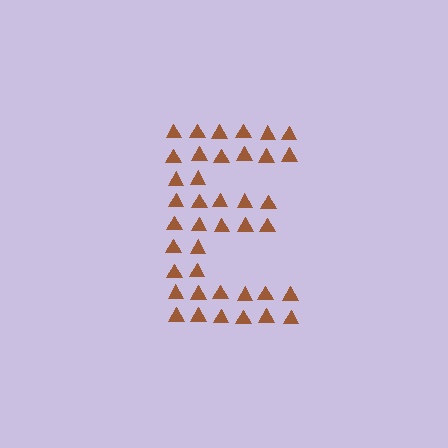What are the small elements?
The small elements are triangles.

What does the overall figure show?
The overall figure shows the letter E.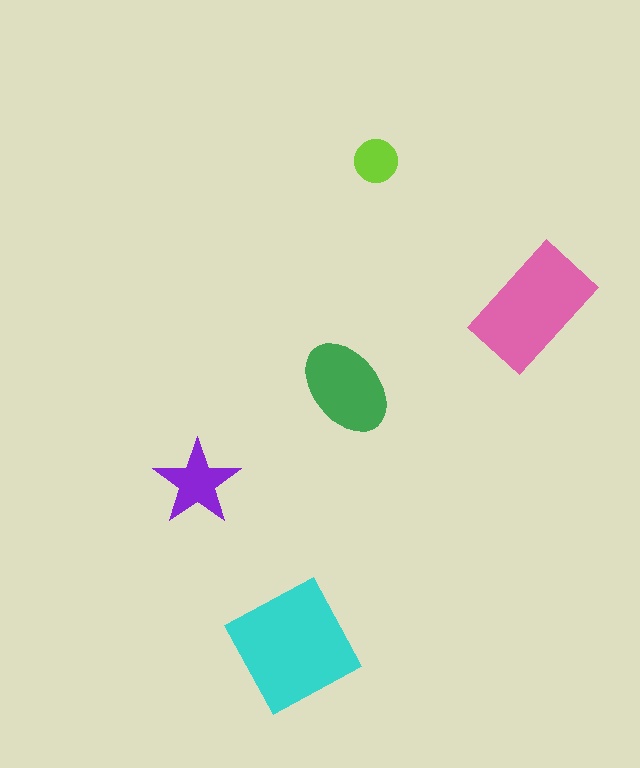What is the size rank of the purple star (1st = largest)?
4th.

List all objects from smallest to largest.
The lime circle, the purple star, the green ellipse, the pink rectangle, the cyan square.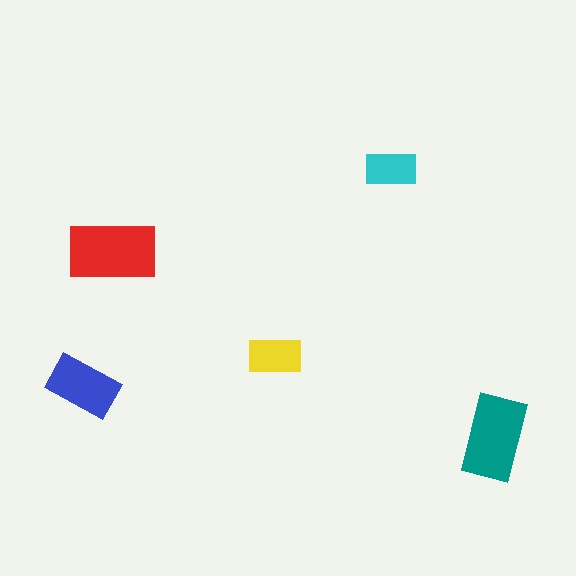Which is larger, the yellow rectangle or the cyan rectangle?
The yellow one.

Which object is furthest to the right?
The teal rectangle is rightmost.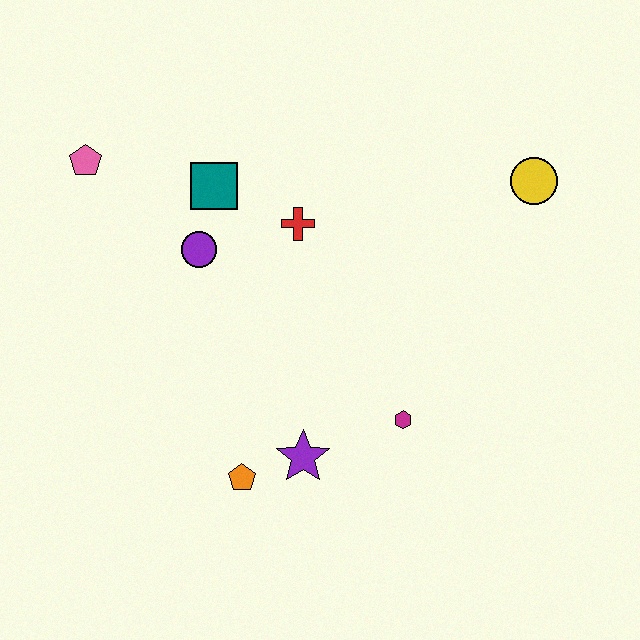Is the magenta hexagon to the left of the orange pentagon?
No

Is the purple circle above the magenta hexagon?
Yes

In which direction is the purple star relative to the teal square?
The purple star is below the teal square.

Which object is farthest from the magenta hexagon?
The pink pentagon is farthest from the magenta hexagon.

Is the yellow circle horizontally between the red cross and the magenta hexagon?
No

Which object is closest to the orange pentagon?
The purple star is closest to the orange pentagon.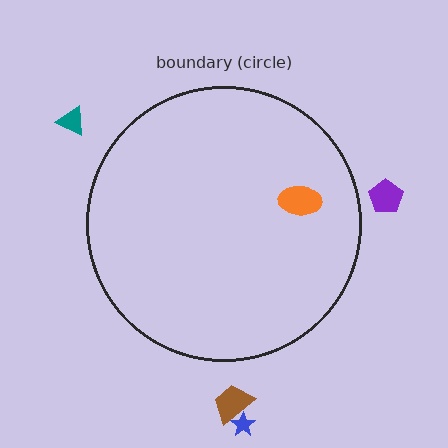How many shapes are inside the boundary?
1 inside, 4 outside.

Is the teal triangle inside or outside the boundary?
Outside.